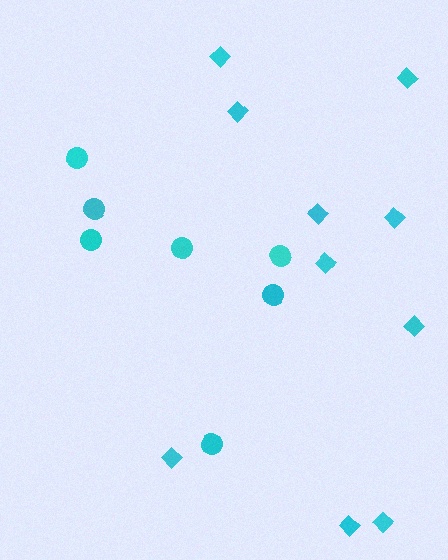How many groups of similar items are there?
There are 2 groups: one group of circles (7) and one group of diamonds (10).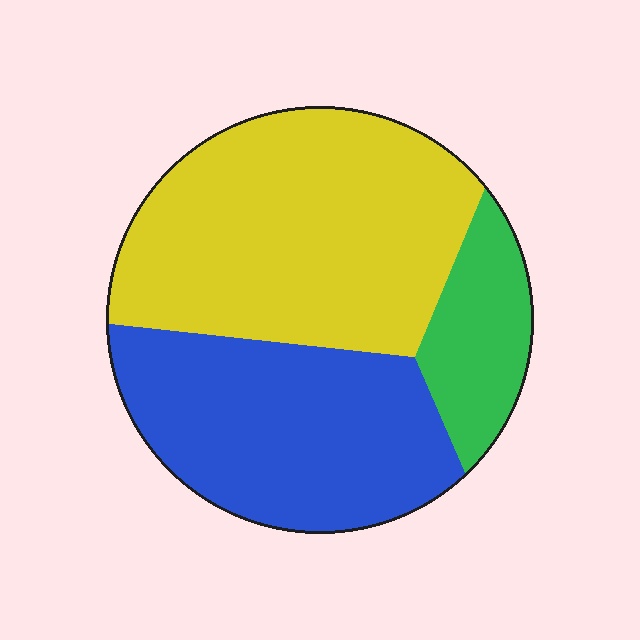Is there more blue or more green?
Blue.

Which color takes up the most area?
Yellow, at roughly 50%.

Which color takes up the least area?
Green, at roughly 15%.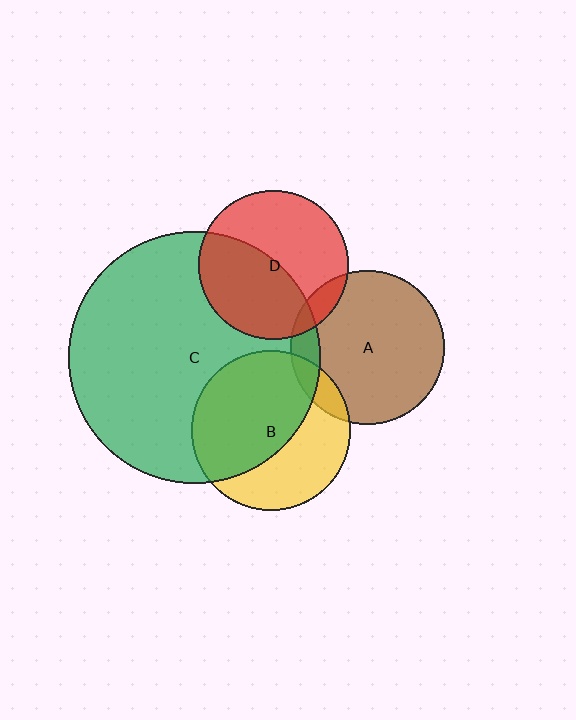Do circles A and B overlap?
Yes.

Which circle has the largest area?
Circle C (green).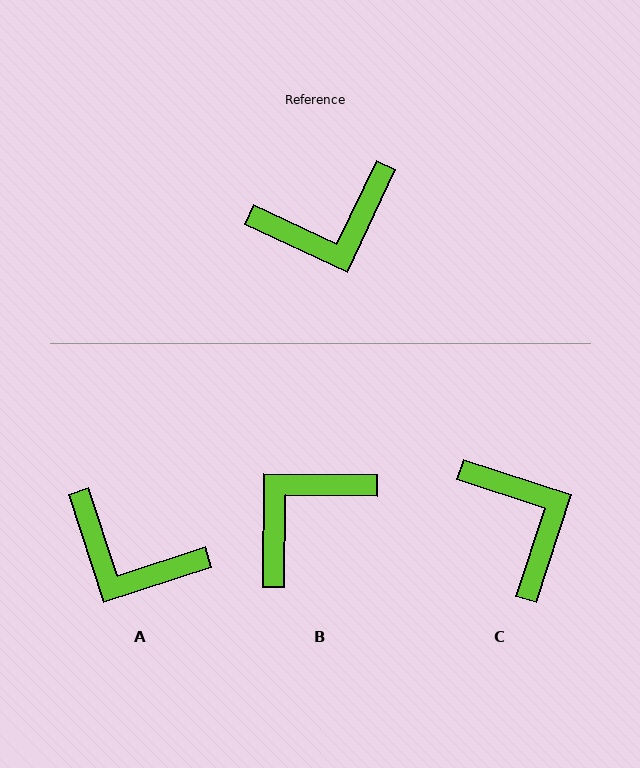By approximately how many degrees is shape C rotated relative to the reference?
Approximately 97 degrees counter-clockwise.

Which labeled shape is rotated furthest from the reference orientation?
B, about 155 degrees away.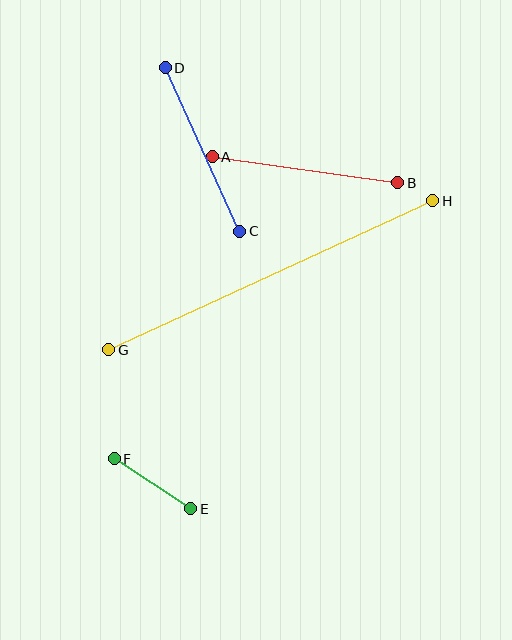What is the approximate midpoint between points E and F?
The midpoint is at approximately (153, 484) pixels.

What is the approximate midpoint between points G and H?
The midpoint is at approximately (271, 275) pixels.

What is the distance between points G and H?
The distance is approximately 357 pixels.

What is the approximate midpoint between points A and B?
The midpoint is at approximately (305, 170) pixels.